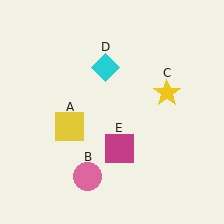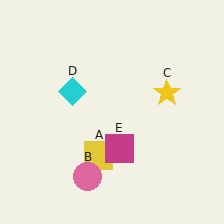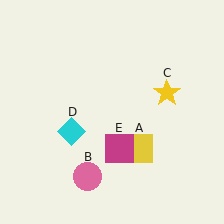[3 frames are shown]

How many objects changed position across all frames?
2 objects changed position: yellow square (object A), cyan diamond (object D).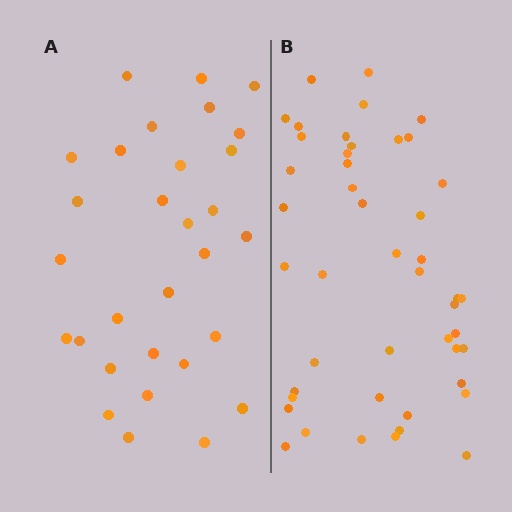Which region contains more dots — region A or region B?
Region B (the right region) has more dots.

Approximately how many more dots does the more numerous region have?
Region B has approximately 15 more dots than region A.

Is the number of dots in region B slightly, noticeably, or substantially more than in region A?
Region B has substantially more. The ratio is roughly 1.5 to 1.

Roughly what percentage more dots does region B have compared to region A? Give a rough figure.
About 55% more.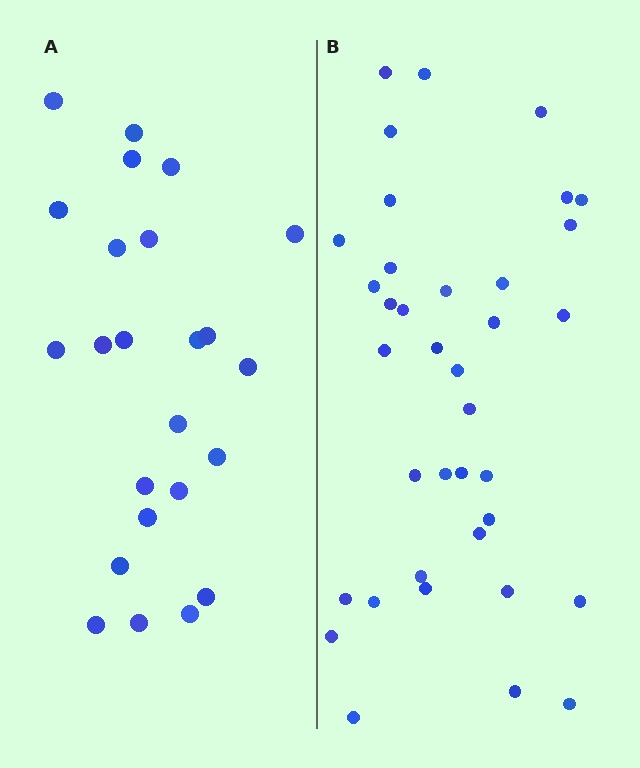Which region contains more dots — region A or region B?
Region B (the right region) has more dots.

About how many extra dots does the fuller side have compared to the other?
Region B has approximately 15 more dots than region A.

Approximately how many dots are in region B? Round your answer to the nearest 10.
About 40 dots. (The exact count is 37, which rounds to 40.)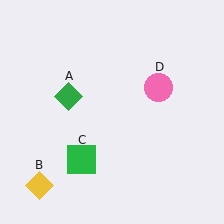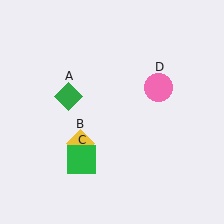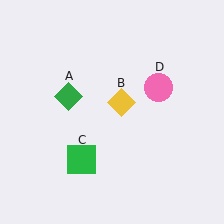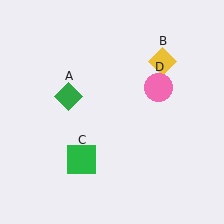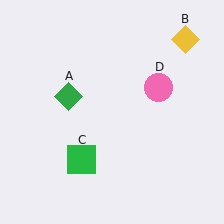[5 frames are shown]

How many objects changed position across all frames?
1 object changed position: yellow diamond (object B).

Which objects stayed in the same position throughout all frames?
Green diamond (object A) and green square (object C) and pink circle (object D) remained stationary.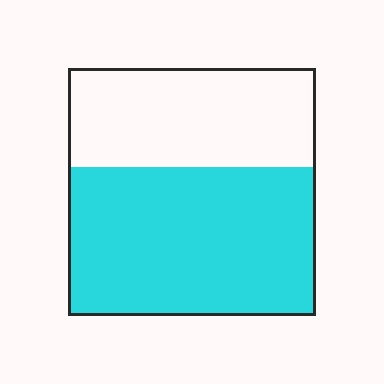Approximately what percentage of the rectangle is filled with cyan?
Approximately 60%.